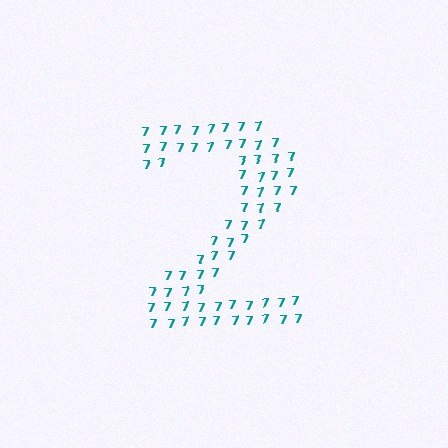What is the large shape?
The large shape is the digit 2.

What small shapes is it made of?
It is made of small digit 7's.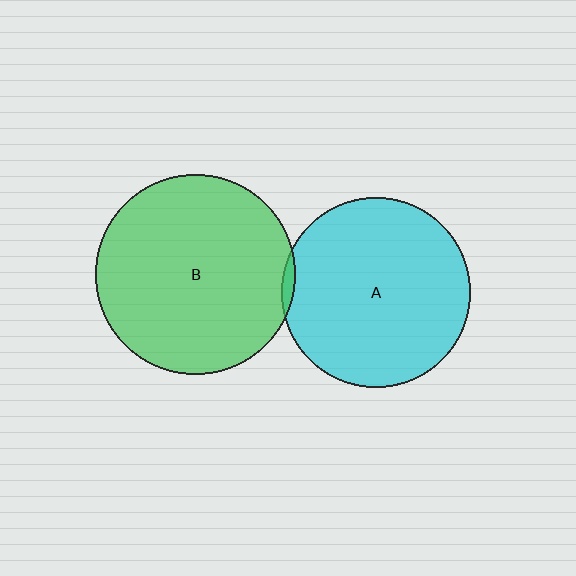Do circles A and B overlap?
Yes.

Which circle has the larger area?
Circle B (green).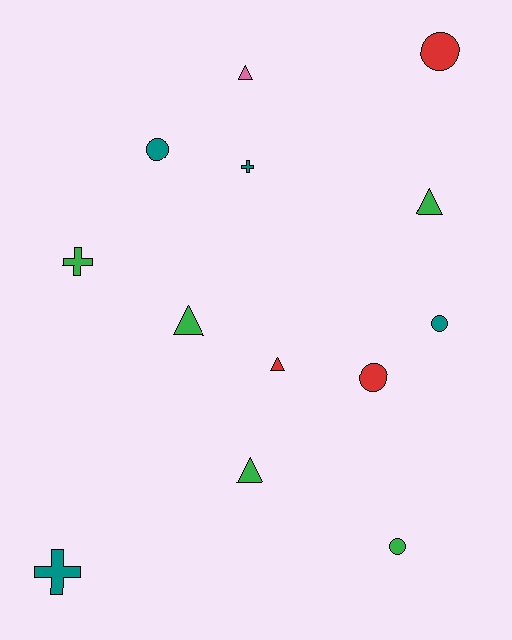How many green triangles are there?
There are 3 green triangles.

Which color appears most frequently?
Green, with 5 objects.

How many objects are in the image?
There are 13 objects.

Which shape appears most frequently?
Triangle, with 5 objects.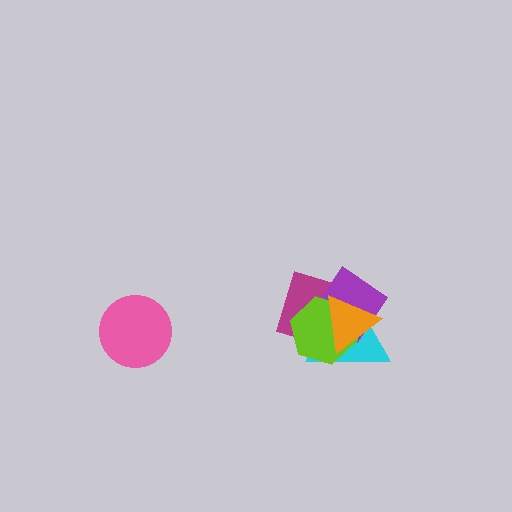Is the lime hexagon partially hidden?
Yes, it is partially covered by another shape.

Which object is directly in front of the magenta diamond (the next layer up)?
The purple diamond is directly in front of the magenta diamond.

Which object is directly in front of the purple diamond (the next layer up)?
The lime hexagon is directly in front of the purple diamond.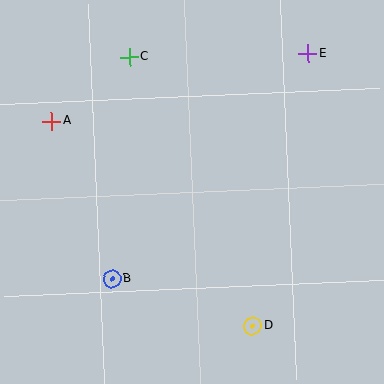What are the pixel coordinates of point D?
Point D is at (253, 326).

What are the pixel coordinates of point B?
Point B is at (112, 279).